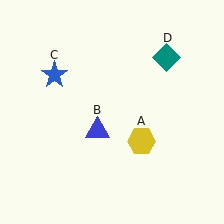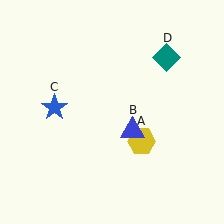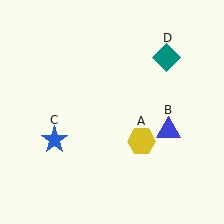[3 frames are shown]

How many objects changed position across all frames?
2 objects changed position: blue triangle (object B), blue star (object C).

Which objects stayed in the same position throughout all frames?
Yellow hexagon (object A) and teal diamond (object D) remained stationary.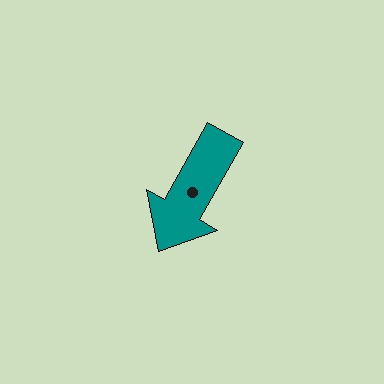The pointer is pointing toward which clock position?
Roughly 7 o'clock.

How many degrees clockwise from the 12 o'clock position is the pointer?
Approximately 210 degrees.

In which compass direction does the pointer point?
Southwest.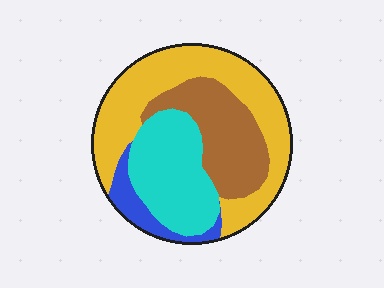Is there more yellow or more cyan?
Yellow.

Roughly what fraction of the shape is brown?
Brown takes up about one quarter (1/4) of the shape.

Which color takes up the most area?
Yellow, at roughly 40%.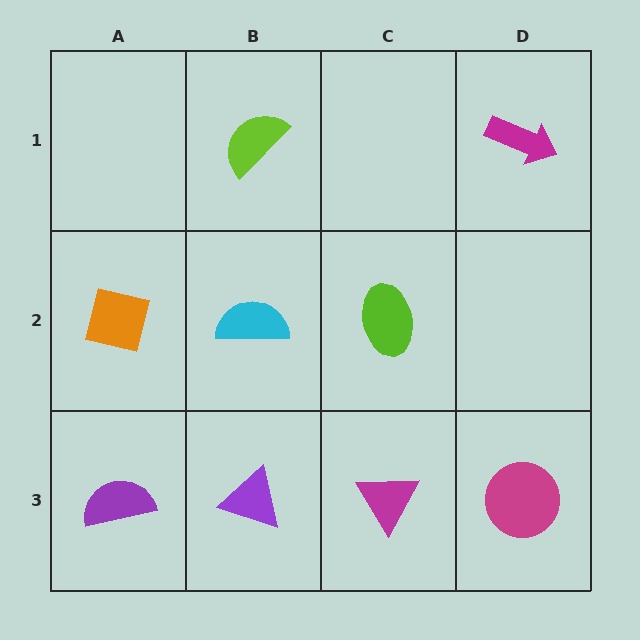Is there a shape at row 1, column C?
No, that cell is empty.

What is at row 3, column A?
A purple semicircle.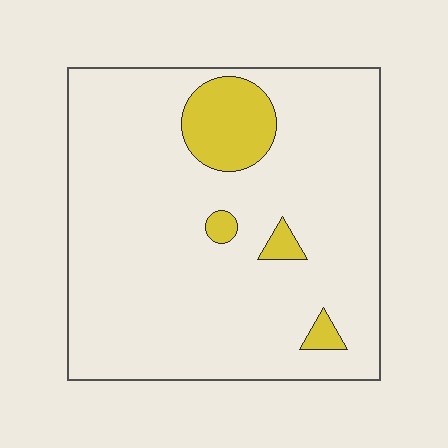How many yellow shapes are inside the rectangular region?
4.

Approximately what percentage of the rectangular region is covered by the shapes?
Approximately 10%.